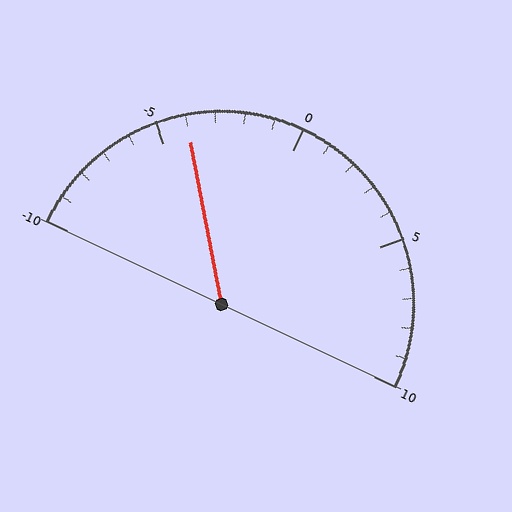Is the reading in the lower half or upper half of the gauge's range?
The reading is in the lower half of the range (-10 to 10).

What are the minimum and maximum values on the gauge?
The gauge ranges from -10 to 10.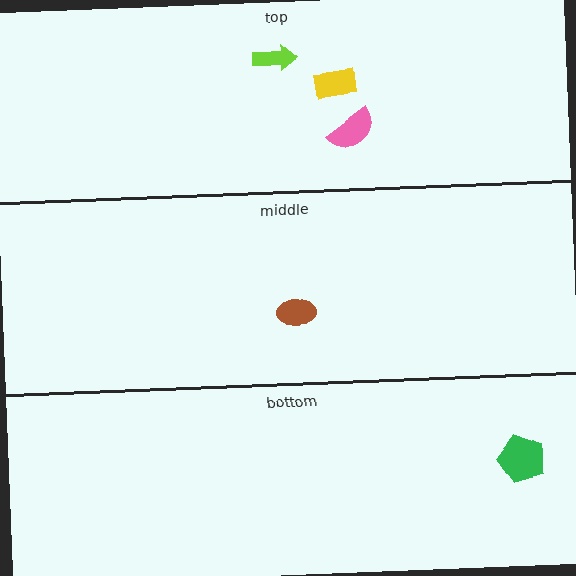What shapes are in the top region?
The pink semicircle, the lime arrow, the yellow rectangle.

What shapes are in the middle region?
The brown ellipse.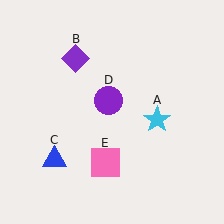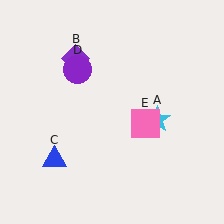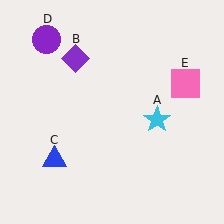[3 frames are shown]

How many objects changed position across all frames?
2 objects changed position: purple circle (object D), pink square (object E).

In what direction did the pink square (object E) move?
The pink square (object E) moved up and to the right.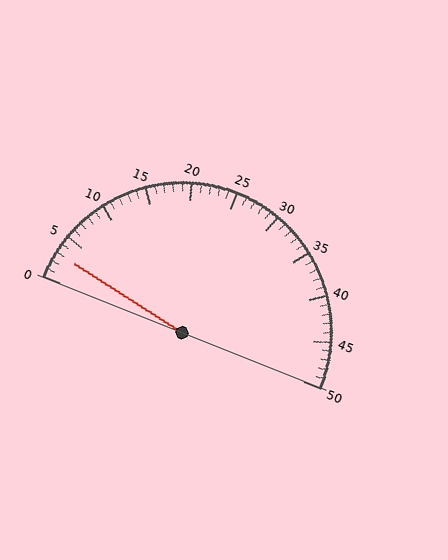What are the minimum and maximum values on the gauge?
The gauge ranges from 0 to 50.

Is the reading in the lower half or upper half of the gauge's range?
The reading is in the lower half of the range (0 to 50).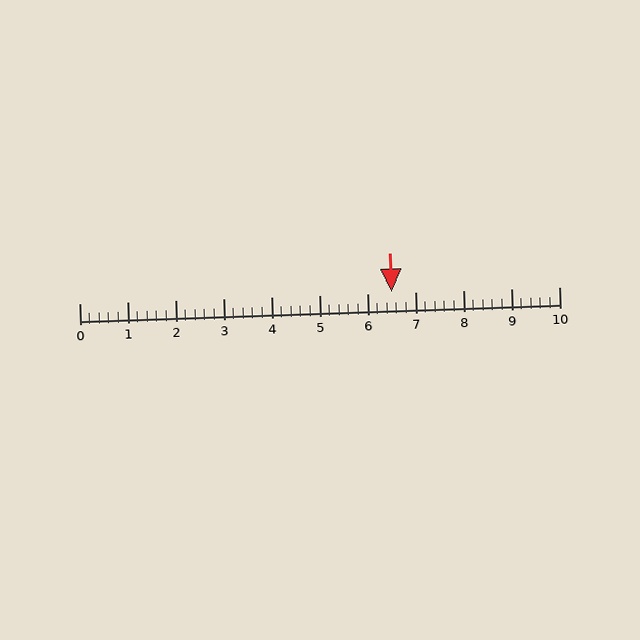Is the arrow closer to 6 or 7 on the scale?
The arrow is closer to 7.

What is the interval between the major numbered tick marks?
The major tick marks are spaced 1 units apart.